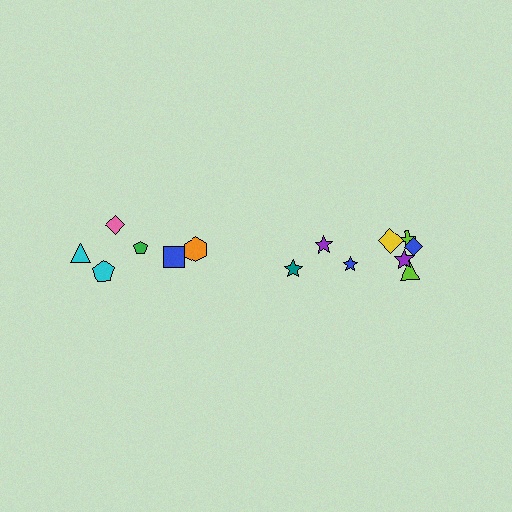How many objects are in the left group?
There are 6 objects.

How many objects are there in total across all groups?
There are 14 objects.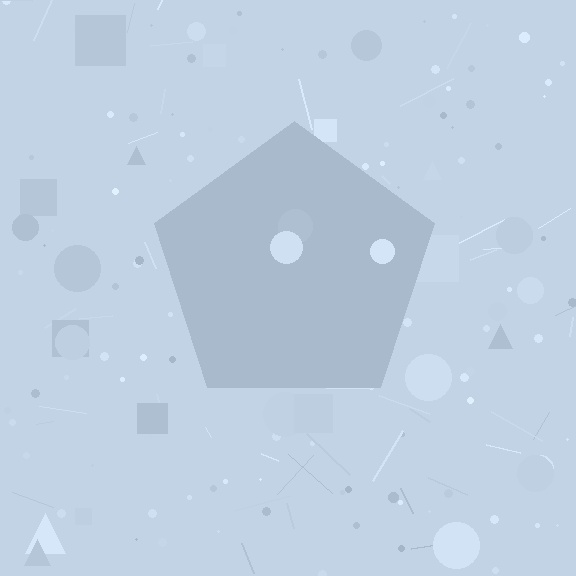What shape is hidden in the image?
A pentagon is hidden in the image.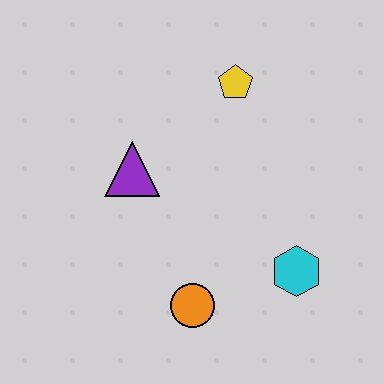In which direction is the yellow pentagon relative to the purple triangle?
The yellow pentagon is to the right of the purple triangle.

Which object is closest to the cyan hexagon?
The orange circle is closest to the cyan hexagon.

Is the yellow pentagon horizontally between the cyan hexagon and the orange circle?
Yes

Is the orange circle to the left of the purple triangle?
No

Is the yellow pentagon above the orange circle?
Yes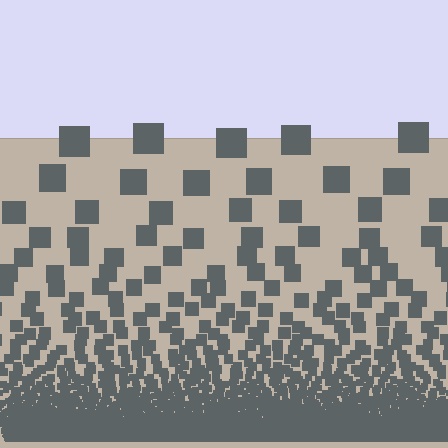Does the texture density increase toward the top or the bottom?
Density increases toward the bottom.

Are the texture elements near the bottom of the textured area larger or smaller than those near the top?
Smaller. The gradient is inverted — elements near the bottom are smaller and denser.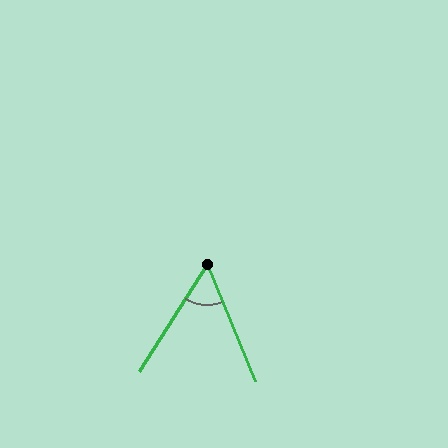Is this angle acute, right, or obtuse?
It is acute.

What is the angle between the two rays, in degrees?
Approximately 55 degrees.